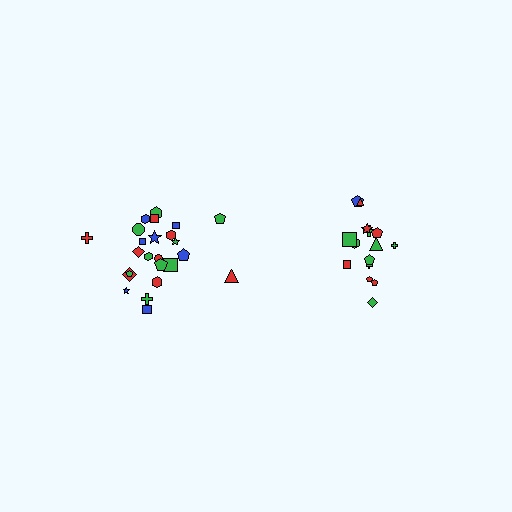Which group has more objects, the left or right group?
The left group.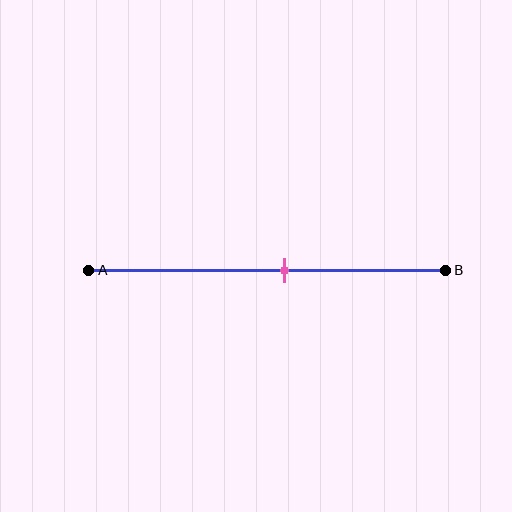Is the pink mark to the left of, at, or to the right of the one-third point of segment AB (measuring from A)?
The pink mark is to the right of the one-third point of segment AB.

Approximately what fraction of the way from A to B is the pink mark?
The pink mark is approximately 55% of the way from A to B.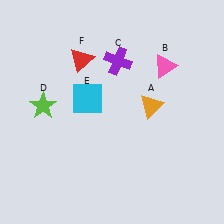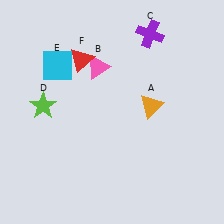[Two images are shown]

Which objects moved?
The objects that moved are: the pink triangle (B), the purple cross (C), the cyan square (E).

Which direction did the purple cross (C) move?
The purple cross (C) moved right.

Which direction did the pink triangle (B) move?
The pink triangle (B) moved left.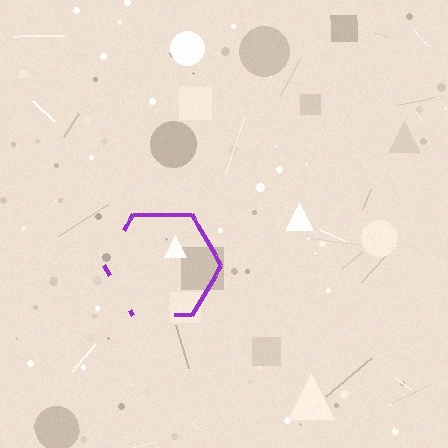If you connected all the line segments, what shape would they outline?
They would outline a hexagon.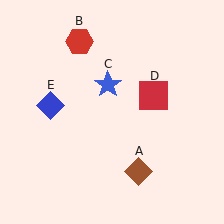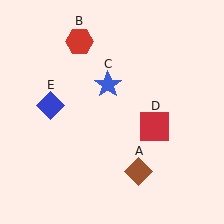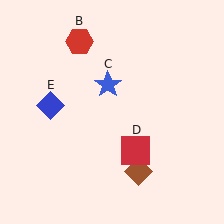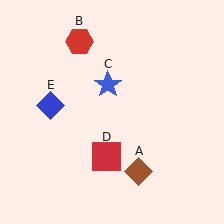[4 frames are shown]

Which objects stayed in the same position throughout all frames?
Brown diamond (object A) and red hexagon (object B) and blue star (object C) and blue diamond (object E) remained stationary.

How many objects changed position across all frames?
1 object changed position: red square (object D).